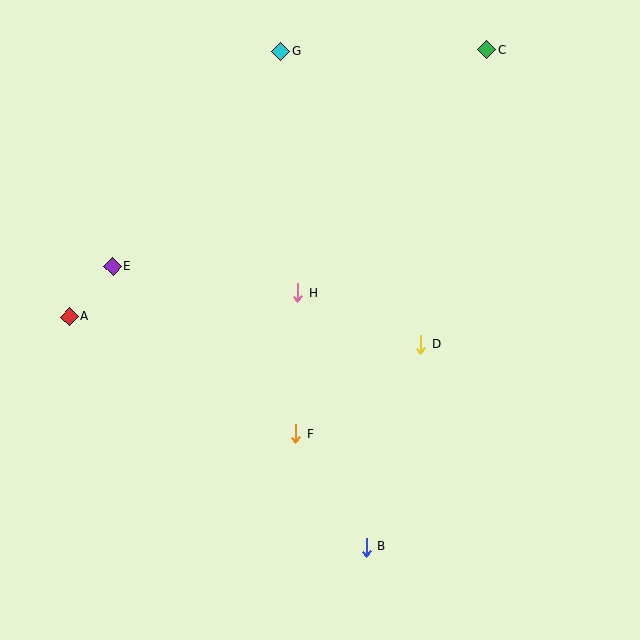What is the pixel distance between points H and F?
The distance between H and F is 141 pixels.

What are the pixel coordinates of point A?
Point A is at (69, 317).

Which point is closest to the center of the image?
Point H at (297, 293) is closest to the center.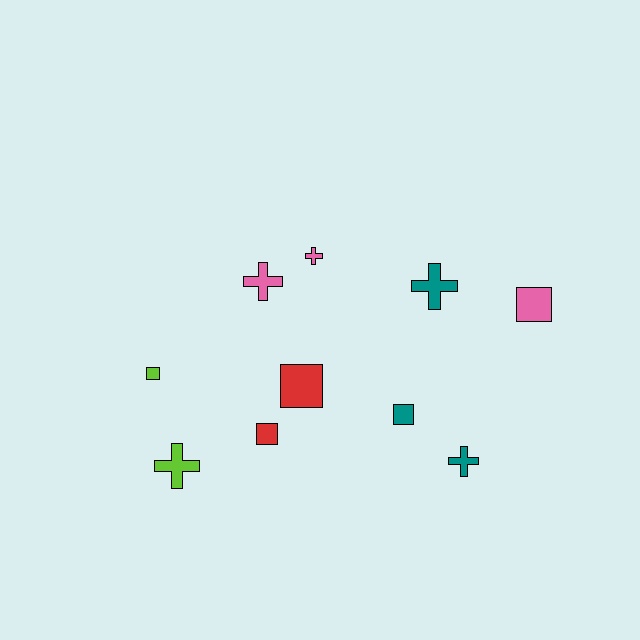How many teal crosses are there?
There are 2 teal crosses.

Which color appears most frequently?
Pink, with 3 objects.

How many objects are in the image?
There are 10 objects.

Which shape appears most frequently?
Square, with 5 objects.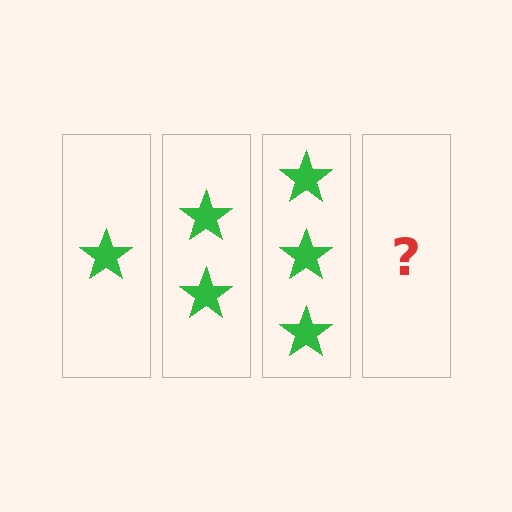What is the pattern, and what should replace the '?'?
The pattern is that each step adds one more star. The '?' should be 4 stars.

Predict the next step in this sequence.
The next step is 4 stars.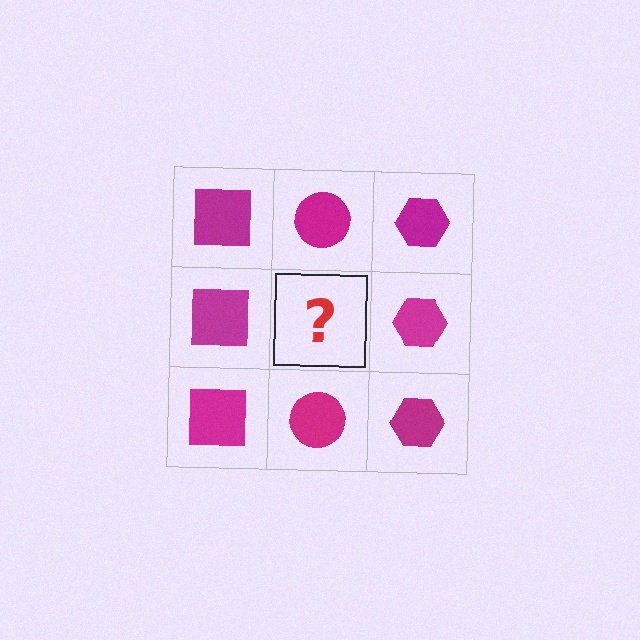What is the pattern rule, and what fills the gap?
The rule is that each column has a consistent shape. The gap should be filled with a magenta circle.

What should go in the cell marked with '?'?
The missing cell should contain a magenta circle.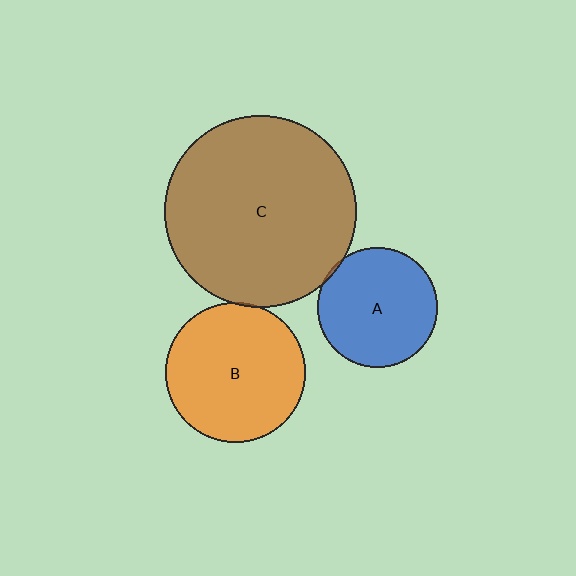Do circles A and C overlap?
Yes.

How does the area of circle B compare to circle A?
Approximately 1.4 times.